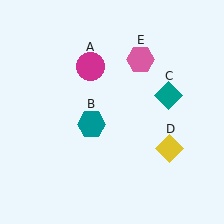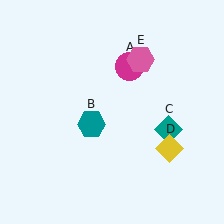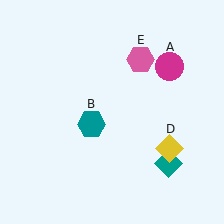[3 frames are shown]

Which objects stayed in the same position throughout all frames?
Teal hexagon (object B) and yellow diamond (object D) and pink hexagon (object E) remained stationary.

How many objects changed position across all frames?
2 objects changed position: magenta circle (object A), teal diamond (object C).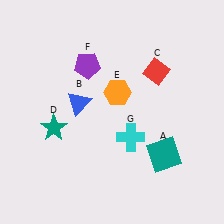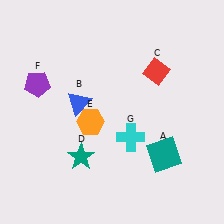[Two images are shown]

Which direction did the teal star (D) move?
The teal star (D) moved down.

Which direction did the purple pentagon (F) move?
The purple pentagon (F) moved left.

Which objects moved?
The objects that moved are: the teal star (D), the orange hexagon (E), the purple pentagon (F).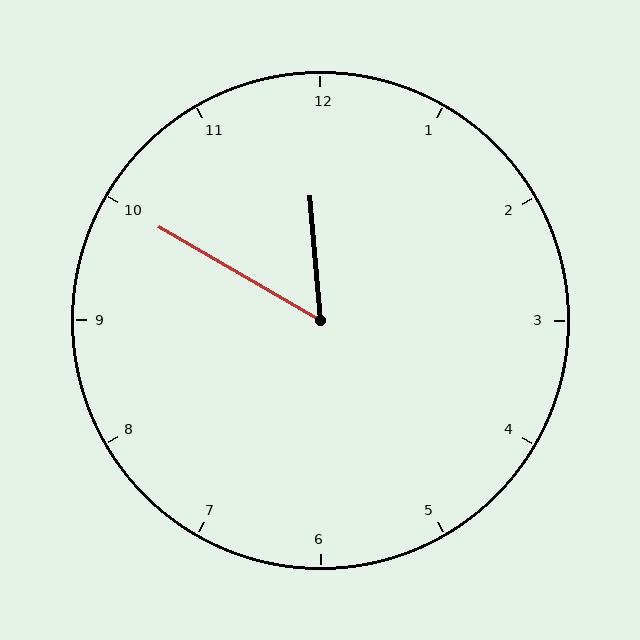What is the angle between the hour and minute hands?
Approximately 55 degrees.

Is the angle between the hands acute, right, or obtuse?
It is acute.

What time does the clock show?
11:50.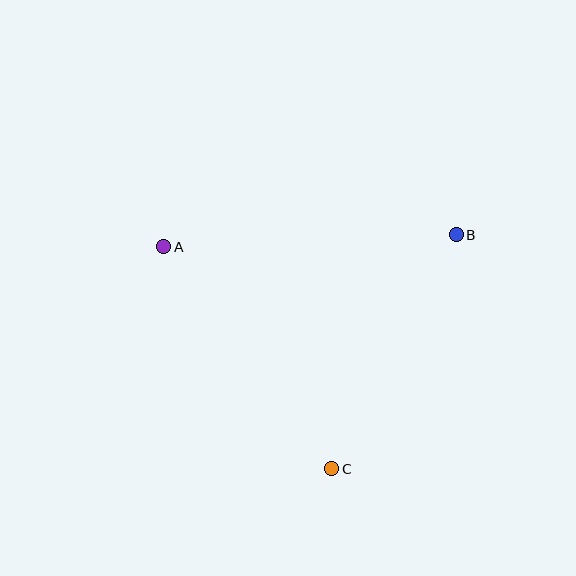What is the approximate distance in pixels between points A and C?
The distance between A and C is approximately 279 pixels.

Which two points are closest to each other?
Points B and C are closest to each other.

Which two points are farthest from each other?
Points A and B are farthest from each other.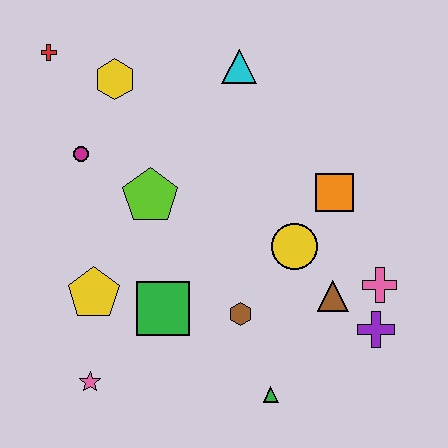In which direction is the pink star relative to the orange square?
The pink star is to the left of the orange square.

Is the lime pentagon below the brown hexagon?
No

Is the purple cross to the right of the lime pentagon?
Yes